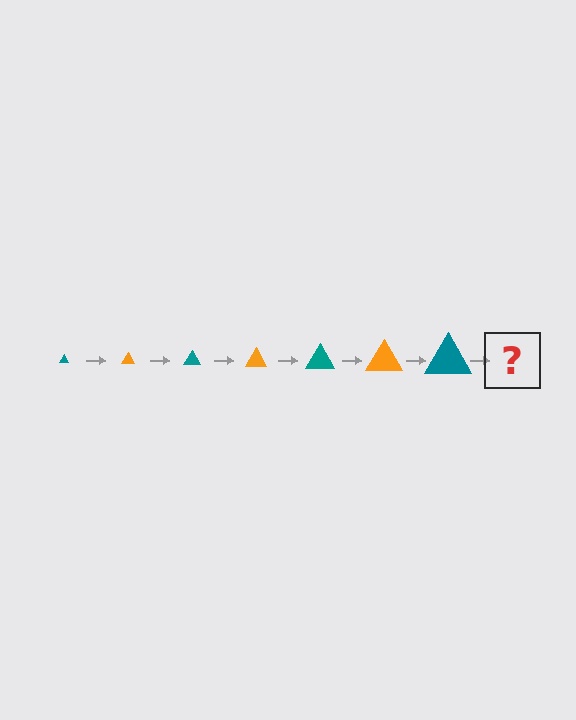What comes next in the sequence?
The next element should be an orange triangle, larger than the previous one.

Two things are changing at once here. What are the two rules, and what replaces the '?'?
The two rules are that the triangle grows larger each step and the color cycles through teal and orange. The '?' should be an orange triangle, larger than the previous one.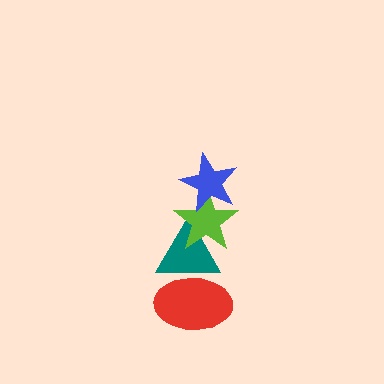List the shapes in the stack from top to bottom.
From top to bottom: the blue star, the lime star, the teal triangle, the red ellipse.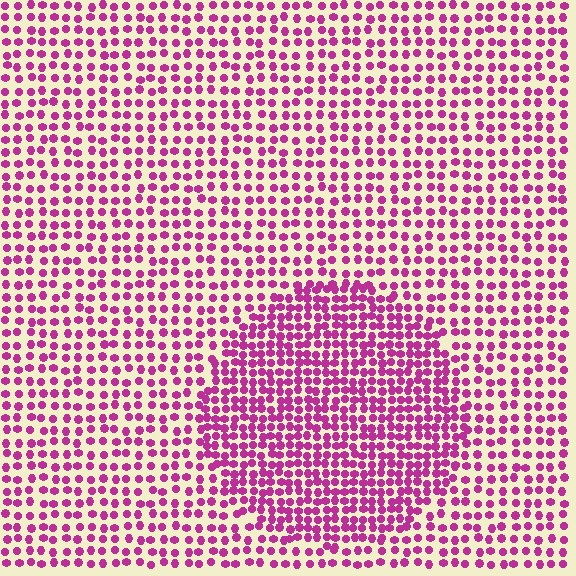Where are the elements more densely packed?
The elements are more densely packed inside the circle boundary.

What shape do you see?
I see a circle.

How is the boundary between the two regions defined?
The boundary is defined by a change in element density (approximately 1.7x ratio). All elements are the same color, size, and shape.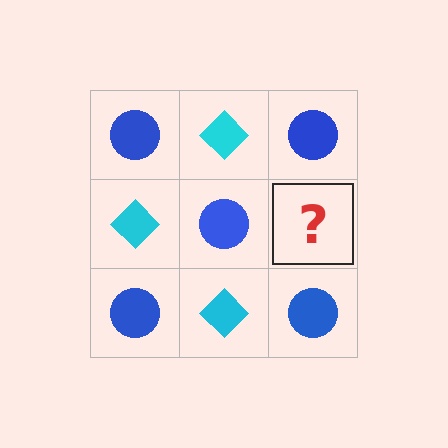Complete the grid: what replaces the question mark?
The question mark should be replaced with a cyan diamond.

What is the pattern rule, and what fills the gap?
The rule is that it alternates blue circle and cyan diamond in a checkerboard pattern. The gap should be filled with a cyan diamond.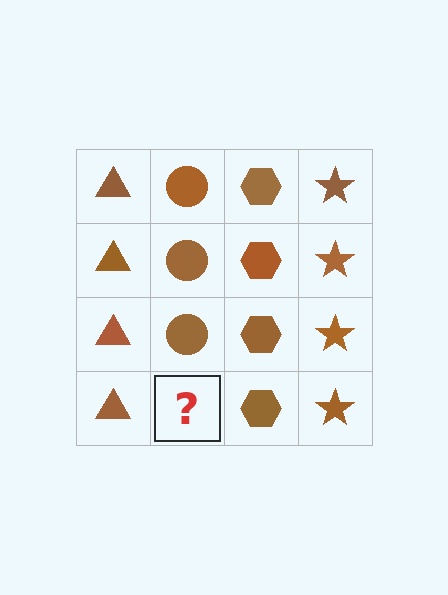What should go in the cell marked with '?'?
The missing cell should contain a brown circle.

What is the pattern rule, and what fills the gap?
The rule is that each column has a consistent shape. The gap should be filled with a brown circle.